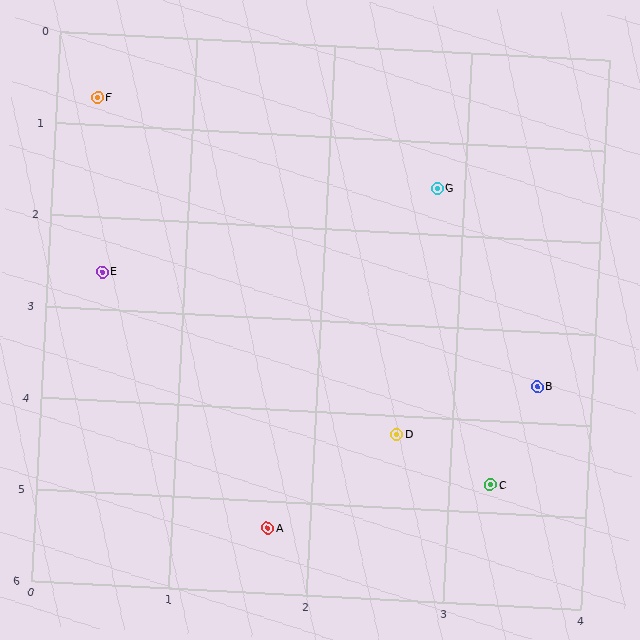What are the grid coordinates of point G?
Point G is at approximately (2.8, 1.5).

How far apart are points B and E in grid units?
Points B and E are about 3.4 grid units apart.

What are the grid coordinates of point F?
Point F is at approximately (0.3, 0.7).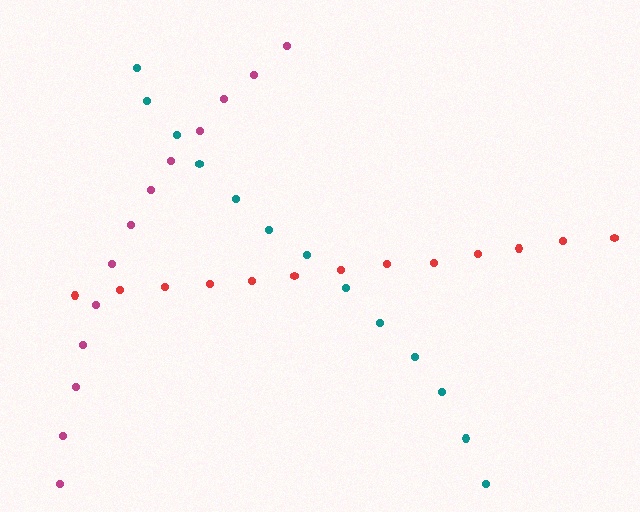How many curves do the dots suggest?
There are 3 distinct paths.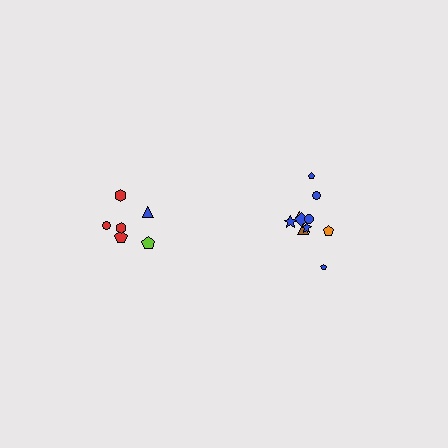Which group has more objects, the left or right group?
The right group.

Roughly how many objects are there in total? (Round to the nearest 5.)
Roughly 15 objects in total.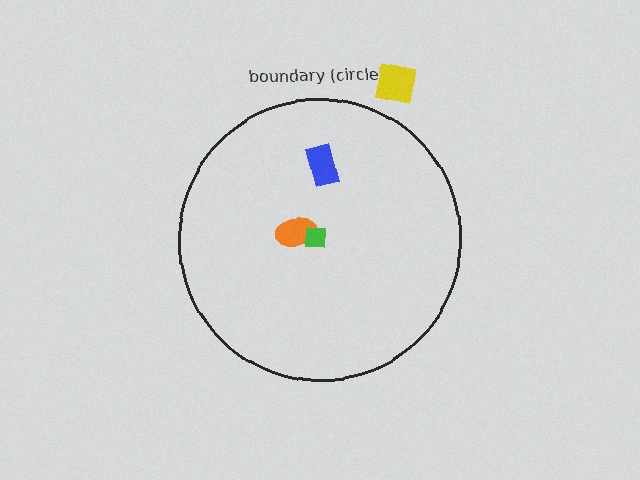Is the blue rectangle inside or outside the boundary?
Inside.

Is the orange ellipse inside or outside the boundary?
Inside.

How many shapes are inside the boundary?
3 inside, 1 outside.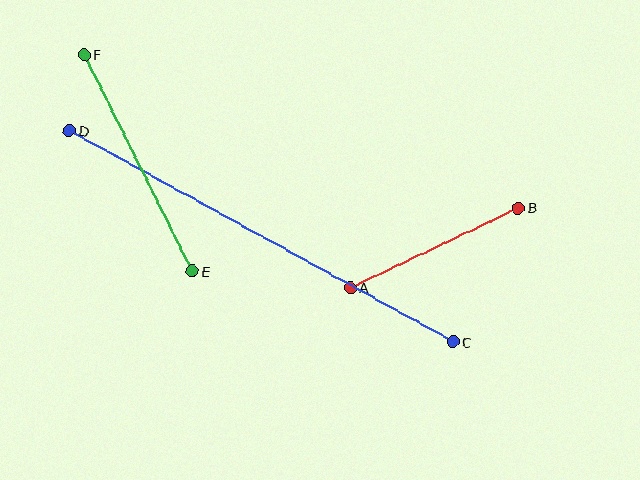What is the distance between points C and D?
The distance is approximately 438 pixels.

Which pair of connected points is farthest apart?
Points C and D are farthest apart.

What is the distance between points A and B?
The distance is approximately 186 pixels.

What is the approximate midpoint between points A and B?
The midpoint is at approximately (434, 248) pixels.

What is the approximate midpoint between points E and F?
The midpoint is at approximately (138, 163) pixels.